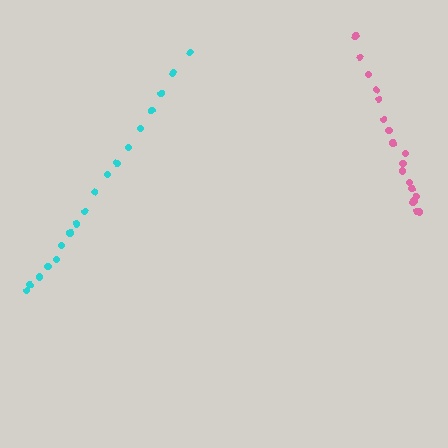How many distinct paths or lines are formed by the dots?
There are 2 distinct paths.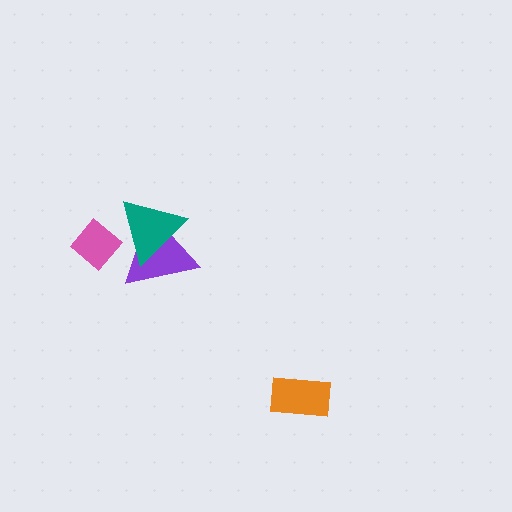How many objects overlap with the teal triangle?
2 objects overlap with the teal triangle.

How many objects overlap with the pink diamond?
1 object overlaps with the pink diamond.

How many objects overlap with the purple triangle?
1 object overlaps with the purple triangle.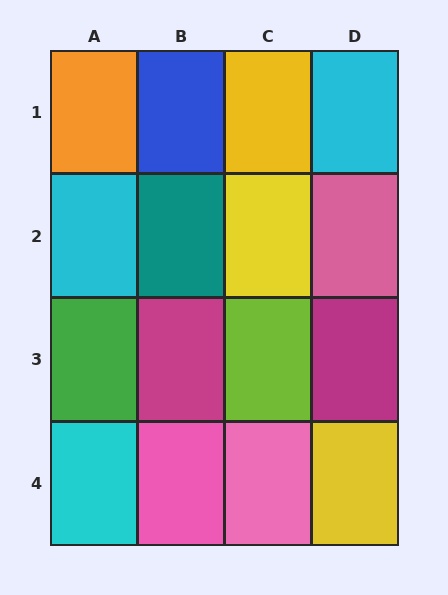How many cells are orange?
1 cell is orange.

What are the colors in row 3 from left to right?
Green, magenta, lime, magenta.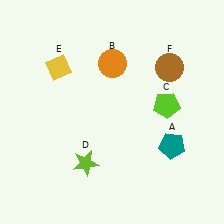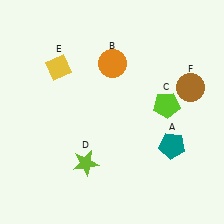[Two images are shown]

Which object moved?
The brown circle (F) moved right.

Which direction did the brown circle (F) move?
The brown circle (F) moved right.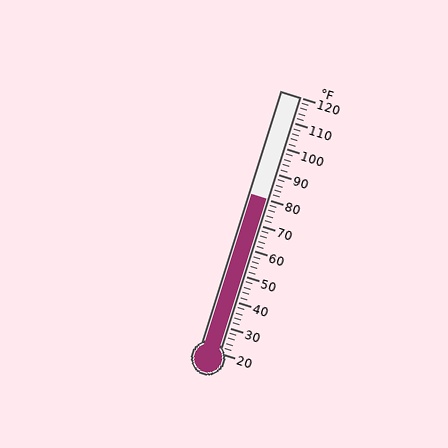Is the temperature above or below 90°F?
The temperature is below 90°F.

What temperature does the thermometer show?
The thermometer shows approximately 80°F.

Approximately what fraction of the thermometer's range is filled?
The thermometer is filled to approximately 60% of its range.